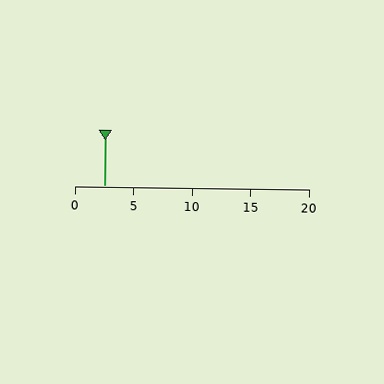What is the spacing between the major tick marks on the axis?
The major ticks are spaced 5 apart.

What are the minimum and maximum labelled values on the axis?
The axis runs from 0 to 20.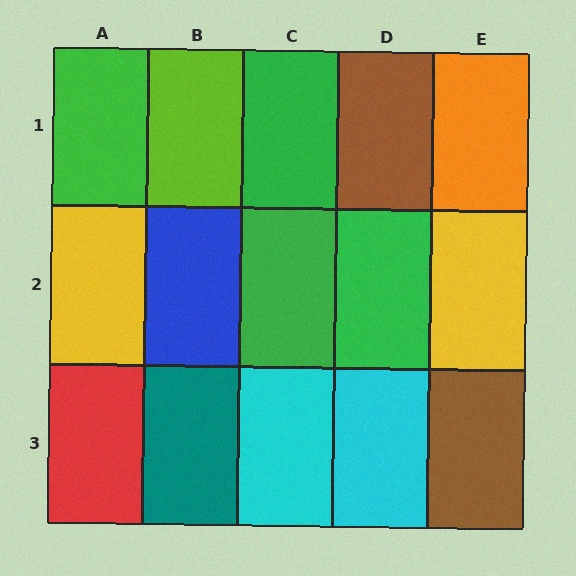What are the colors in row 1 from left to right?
Green, lime, green, brown, orange.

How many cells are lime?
1 cell is lime.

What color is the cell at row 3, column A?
Red.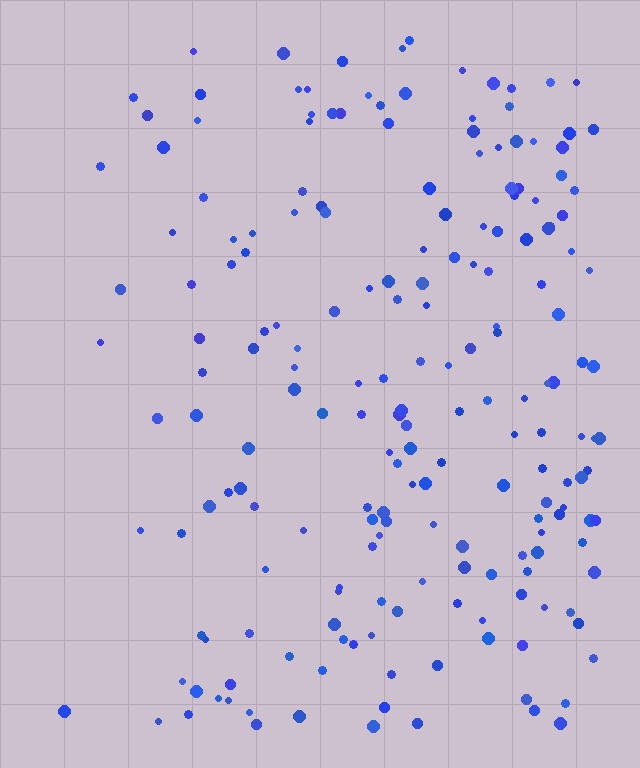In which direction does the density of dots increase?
From left to right, with the right side densest.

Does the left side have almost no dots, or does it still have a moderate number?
Still a moderate number, just noticeably fewer than the right.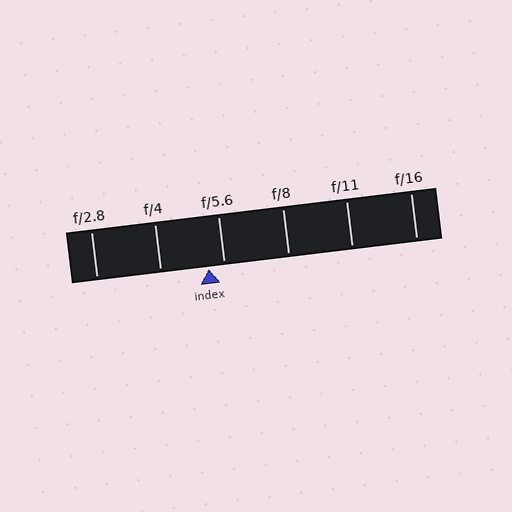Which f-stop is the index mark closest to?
The index mark is closest to f/5.6.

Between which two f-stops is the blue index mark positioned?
The index mark is between f/4 and f/5.6.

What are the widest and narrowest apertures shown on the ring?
The widest aperture shown is f/2.8 and the narrowest is f/16.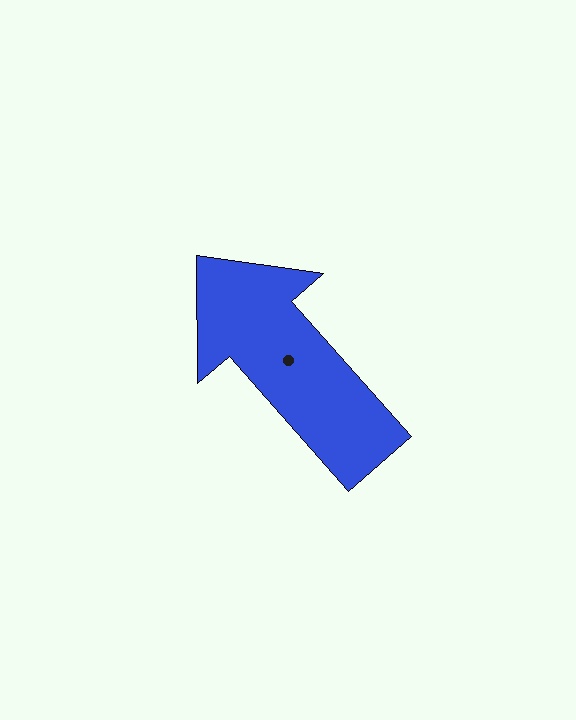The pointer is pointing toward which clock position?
Roughly 11 o'clock.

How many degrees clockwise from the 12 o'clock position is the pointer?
Approximately 319 degrees.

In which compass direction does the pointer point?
Northwest.